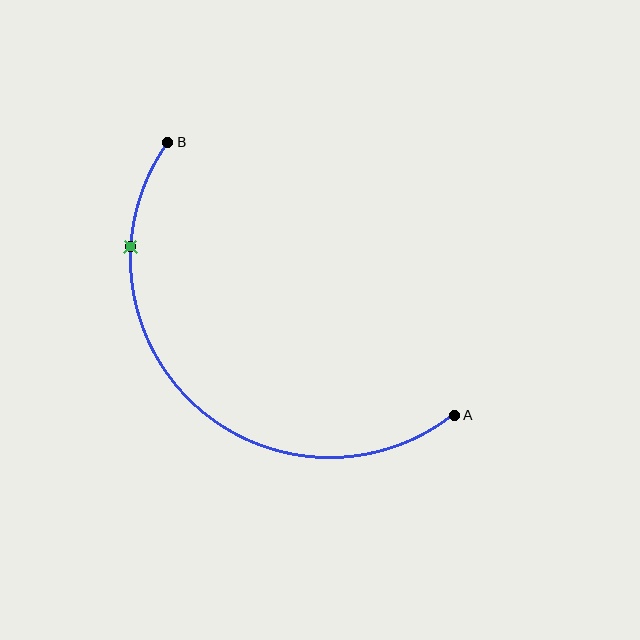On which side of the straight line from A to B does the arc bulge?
The arc bulges below and to the left of the straight line connecting A and B.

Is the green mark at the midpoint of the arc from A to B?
No. The green mark lies on the arc but is closer to endpoint B. The arc midpoint would be at the point on the curve equidistant along the arc from both A and B.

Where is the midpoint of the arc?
The arc midpoint is the point on the curve farthest from the straight line joining A and B. It sits below and to the left of that line.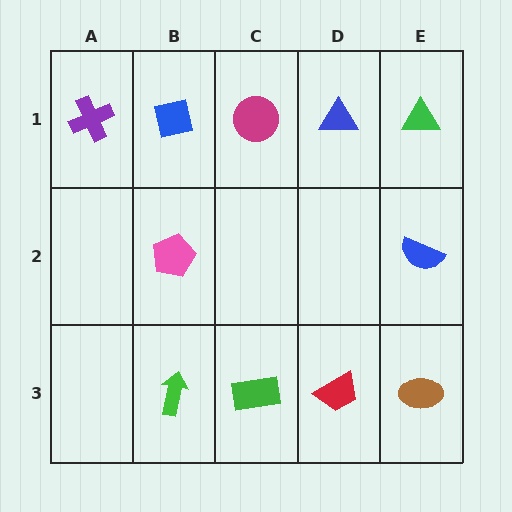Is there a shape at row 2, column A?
No, that cell is empty.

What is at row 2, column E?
A blue semicircle.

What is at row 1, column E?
A green triangle.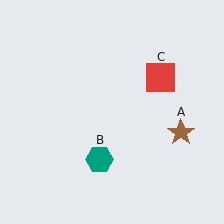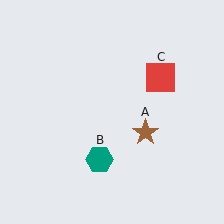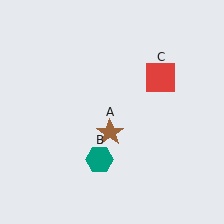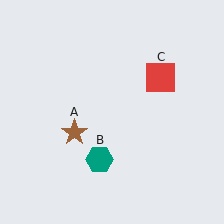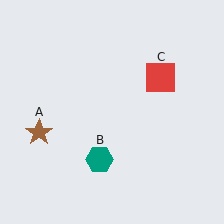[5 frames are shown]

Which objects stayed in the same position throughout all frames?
Teal hexagon (object B) and red square (object C) remained stationary.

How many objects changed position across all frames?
1 object changed position: brown star (object A).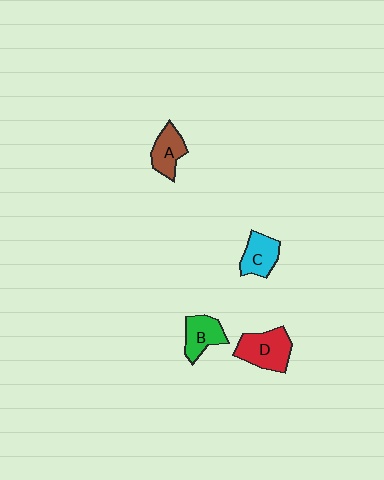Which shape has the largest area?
Shape D (red).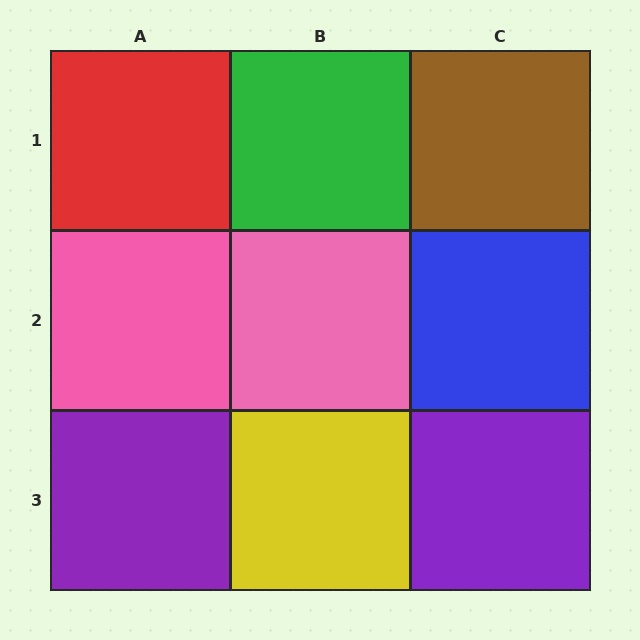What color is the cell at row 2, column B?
Pink.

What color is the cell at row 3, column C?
Purple.